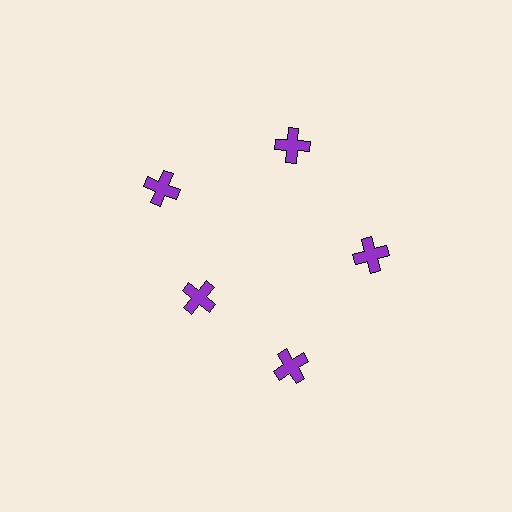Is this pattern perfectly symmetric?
No. The 5 purple crosses are arranged in a ring, but one element near the 8 o'clock position is pulled inward toward the center, breaking the 5-fold rotational symmetry.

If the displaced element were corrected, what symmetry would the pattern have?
It would have 5-fold rotational symmetry — the pattern would map onto itself every 72 degrees.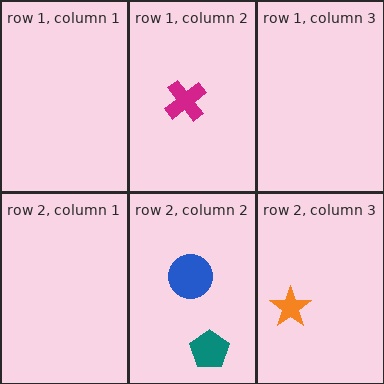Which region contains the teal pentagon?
The row 2, column 2 region.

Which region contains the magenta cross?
The row 1, column 2 region.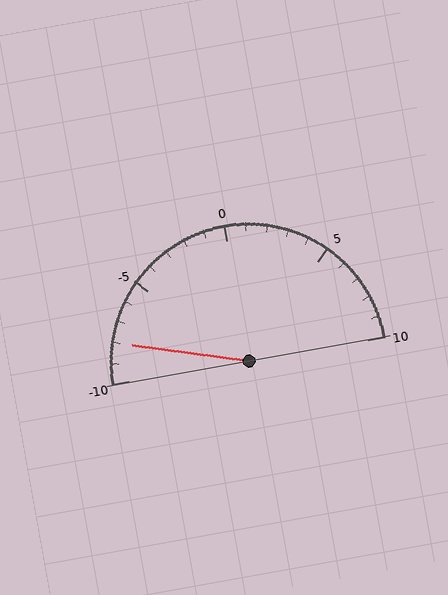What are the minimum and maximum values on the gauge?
The gauge ranges from -10 to 10.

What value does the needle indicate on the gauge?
The needle indicates approximately -8.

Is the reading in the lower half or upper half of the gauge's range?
The reading is in the lower half of the range (-10 to 10).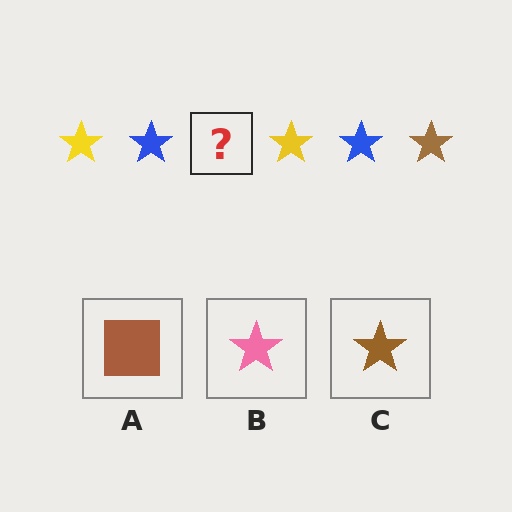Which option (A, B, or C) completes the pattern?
C.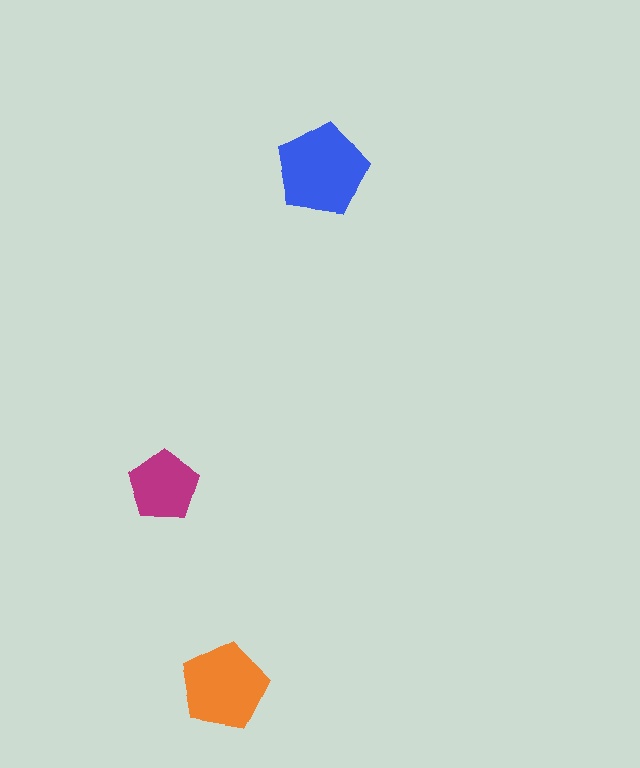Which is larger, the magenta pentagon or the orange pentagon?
The orange one.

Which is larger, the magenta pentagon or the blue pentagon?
The blue one.